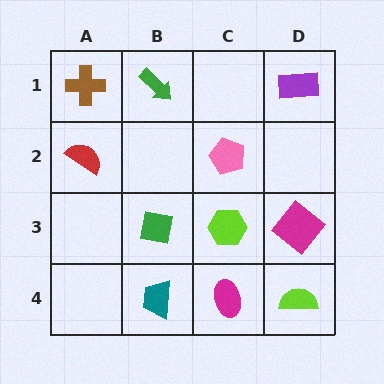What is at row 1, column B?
A green arrow.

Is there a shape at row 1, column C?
No, that cell is empty.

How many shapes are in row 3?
3 shapes.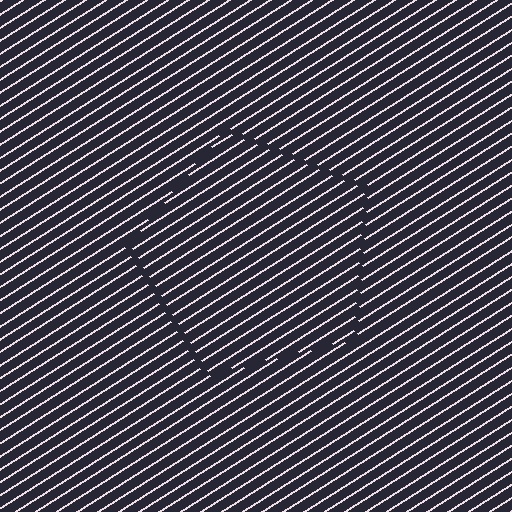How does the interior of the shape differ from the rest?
The interior of the shape contains the same grating, shifted by half a period — the contour is defined by the phase discontinuity where line-ends from the inner and outer gratings abut.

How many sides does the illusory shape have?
5 sides — the line-ends trace a pentagon.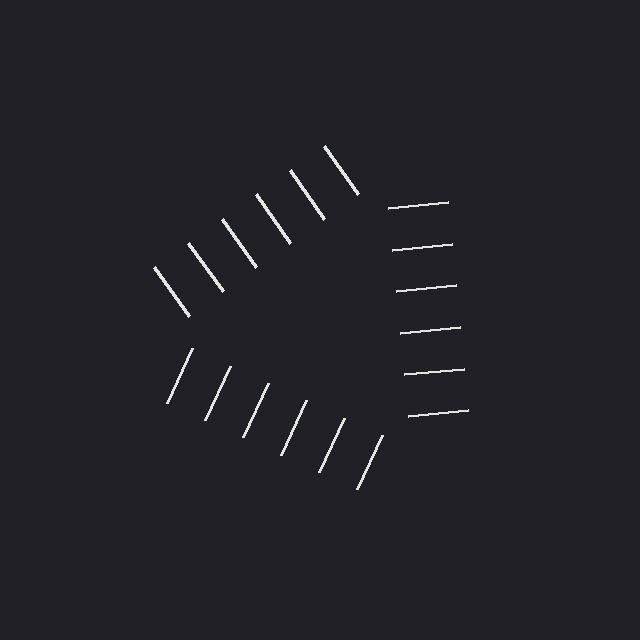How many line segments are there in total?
18 — 6 along each of the 3 edges.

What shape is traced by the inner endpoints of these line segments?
An illusory triangle — the line segments terminate on its edges but no continuous stroke is drawn.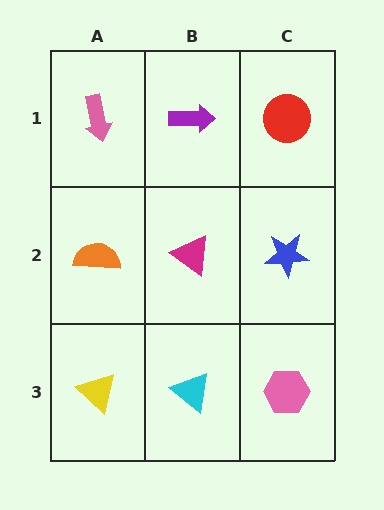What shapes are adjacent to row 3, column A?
An orange semicircle (row 2, column A), a cyan triangle (row 3, column B).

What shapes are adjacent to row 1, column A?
An orange semicircle (row 2, column A), a purple arrow (row 1, column B).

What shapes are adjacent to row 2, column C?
A red circle (row 1, column C), a pink hexagon (row 3, column C), a magenta triangle (row 2, column B).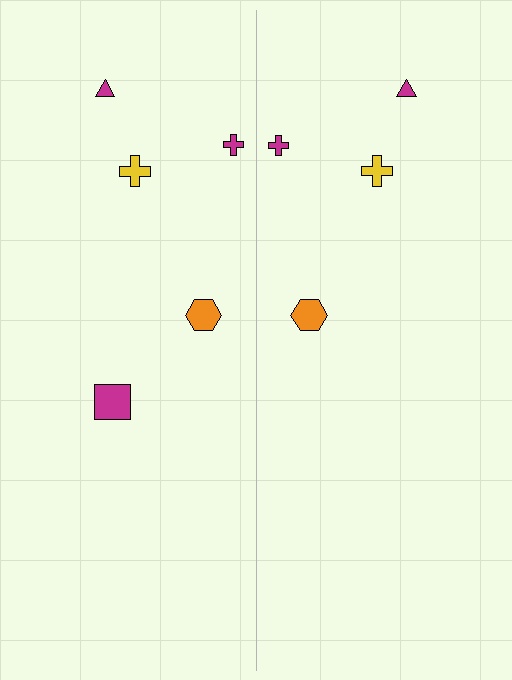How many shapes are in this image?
There are 9 shapes in this image.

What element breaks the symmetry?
A magenta square is missing from the right side.